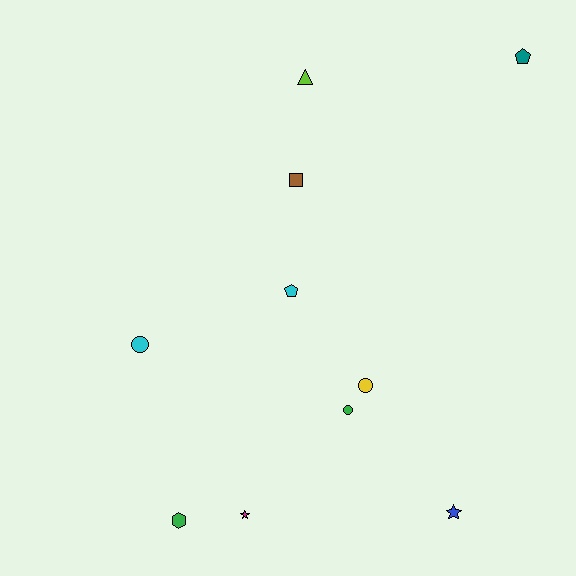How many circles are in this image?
There are 3 circles.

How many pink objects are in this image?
There are no pink objects.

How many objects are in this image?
There are 10 objects.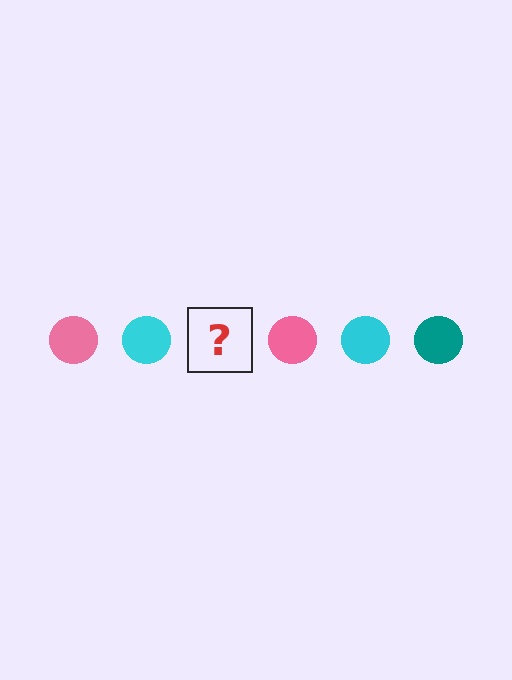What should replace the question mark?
The question mark should be replaced with a teal circle.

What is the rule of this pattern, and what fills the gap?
The rule is that the pattern cycles through pink, cyan, teal circles. The gap should be filled with a teal circle.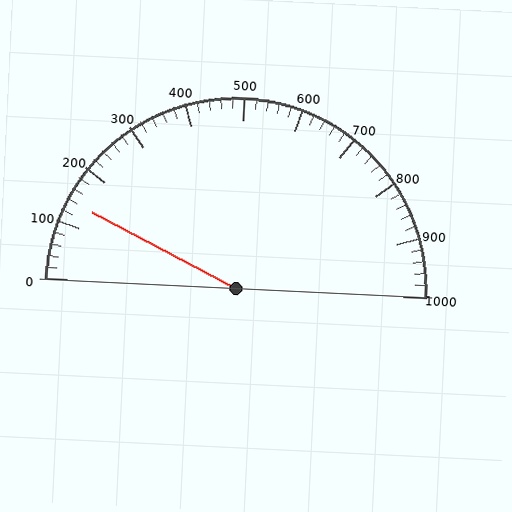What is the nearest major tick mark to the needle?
The nearest major tick mark is 100.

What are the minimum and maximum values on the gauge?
The gauge ranges from 0 to 1000.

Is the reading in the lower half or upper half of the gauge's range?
The reading is in the lower half of the range (0 to 1000).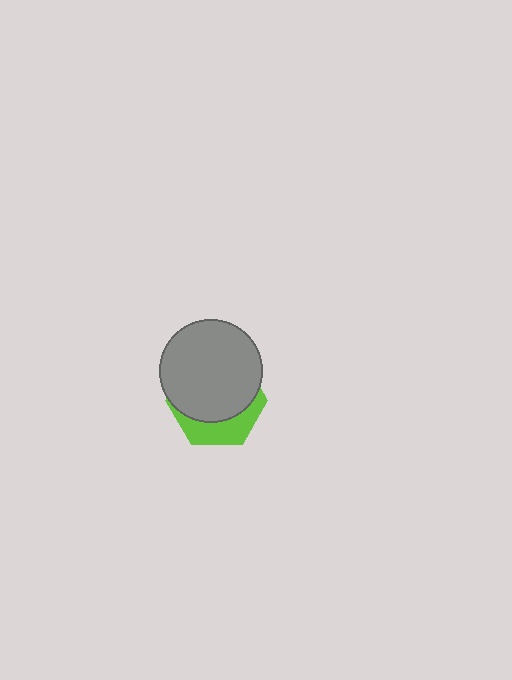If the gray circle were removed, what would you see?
You would see the complete lime hexagon.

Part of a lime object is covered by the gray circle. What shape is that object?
It is a hexagon.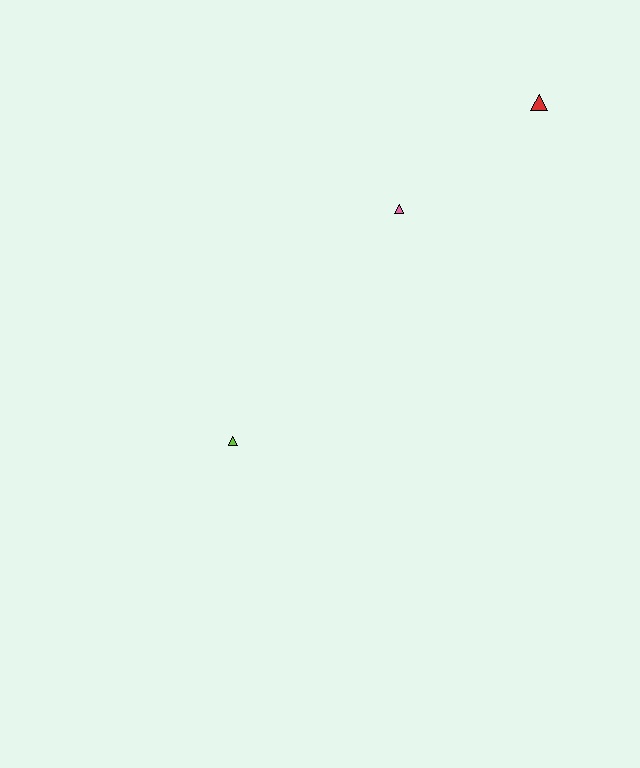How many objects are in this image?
There are 3 objects.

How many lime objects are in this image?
There is 1 lime object.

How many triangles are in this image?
There are 3 triangles.